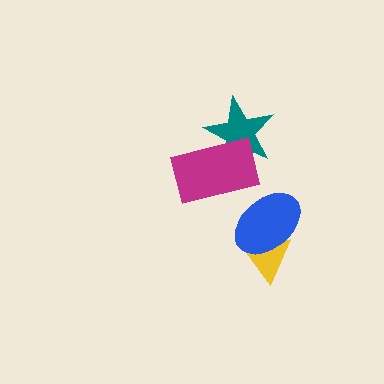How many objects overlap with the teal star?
1 object overlaps with the teal star.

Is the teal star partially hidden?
Yes, it is partially covered by another shape.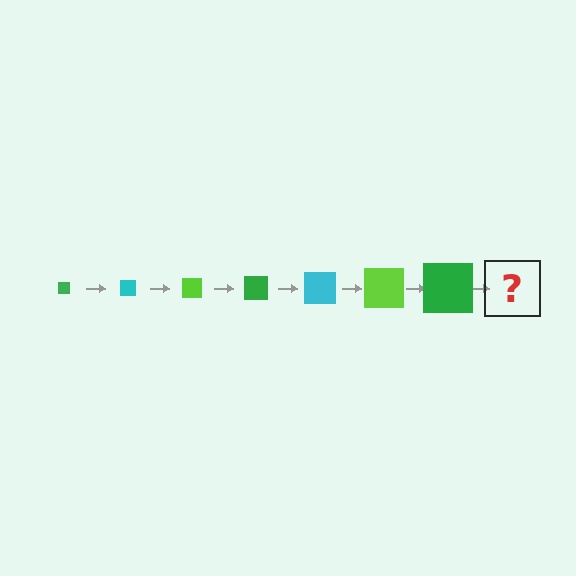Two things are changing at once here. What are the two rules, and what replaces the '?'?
The two rules are that the square grows larger each step and the color cycles through green, cyan, and lime. The '?' should be a cyan square, larger than the previous one.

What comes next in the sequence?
The next element should be a cyan square, larger than the previous one.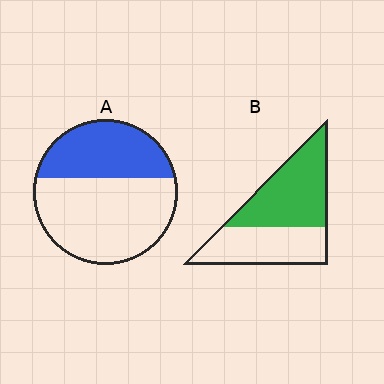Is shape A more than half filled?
No.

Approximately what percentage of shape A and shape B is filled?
A is approximately 40% and B is approximately 55%.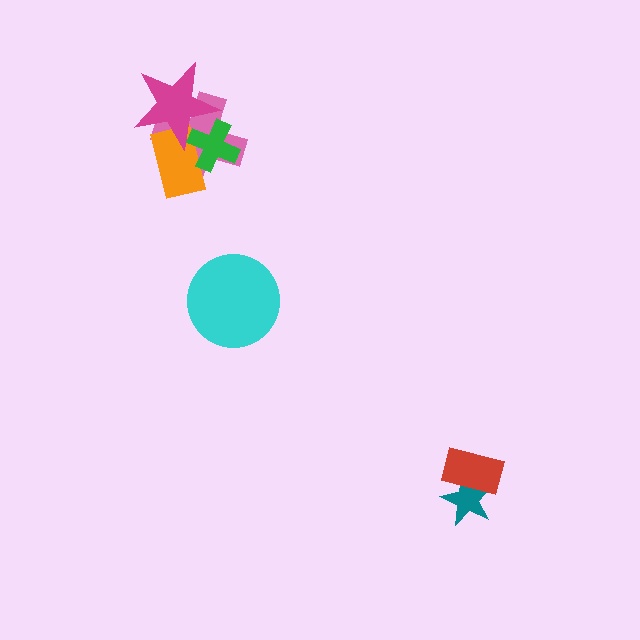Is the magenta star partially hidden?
Yes, it is partially covered by another shape.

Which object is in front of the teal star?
The red rectangle is in front of the teal star.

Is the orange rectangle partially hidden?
Yes, it is partially covered by another shape.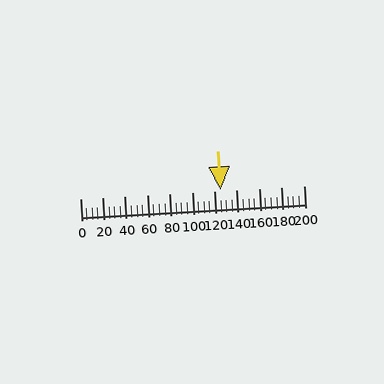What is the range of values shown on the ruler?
The ruler shows values from 0 to 200.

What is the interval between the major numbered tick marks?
The major tick marks are spaced 20 units apart.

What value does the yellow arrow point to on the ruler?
The yellow arrow points to approximately 125.